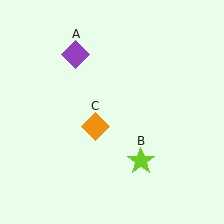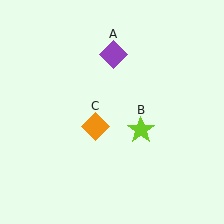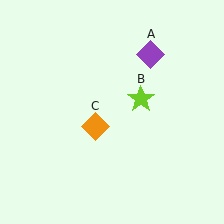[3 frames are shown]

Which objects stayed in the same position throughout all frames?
Orange diamond (object C) remained stationary.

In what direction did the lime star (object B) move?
The lime star (object B) moved up.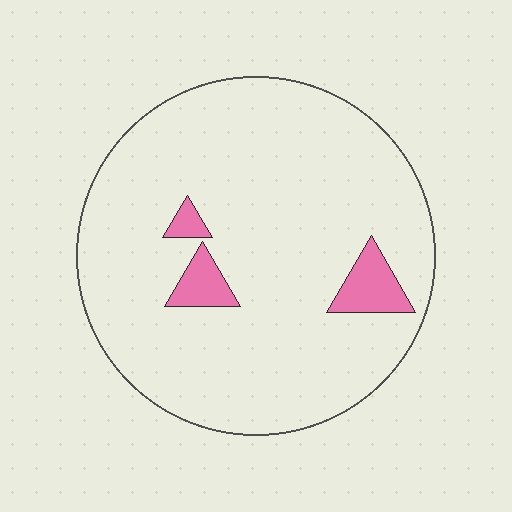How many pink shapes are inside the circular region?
3.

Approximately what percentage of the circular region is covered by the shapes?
Approximately 5%.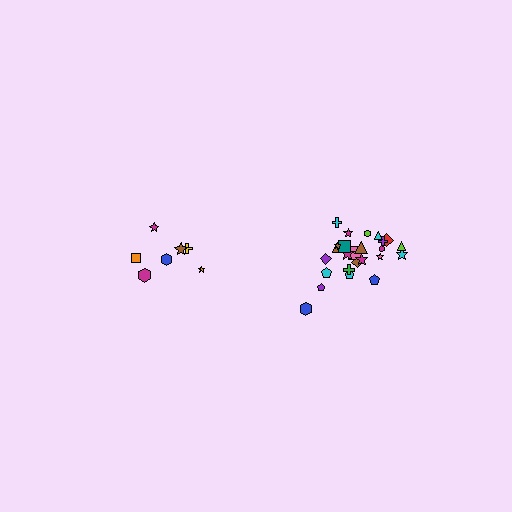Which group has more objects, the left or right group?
The right group.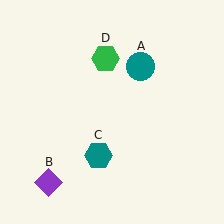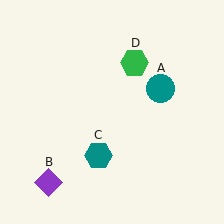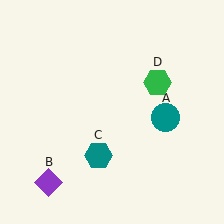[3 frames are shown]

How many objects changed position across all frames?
2 objects changed position: teal circle (object A), green hexagon (object D).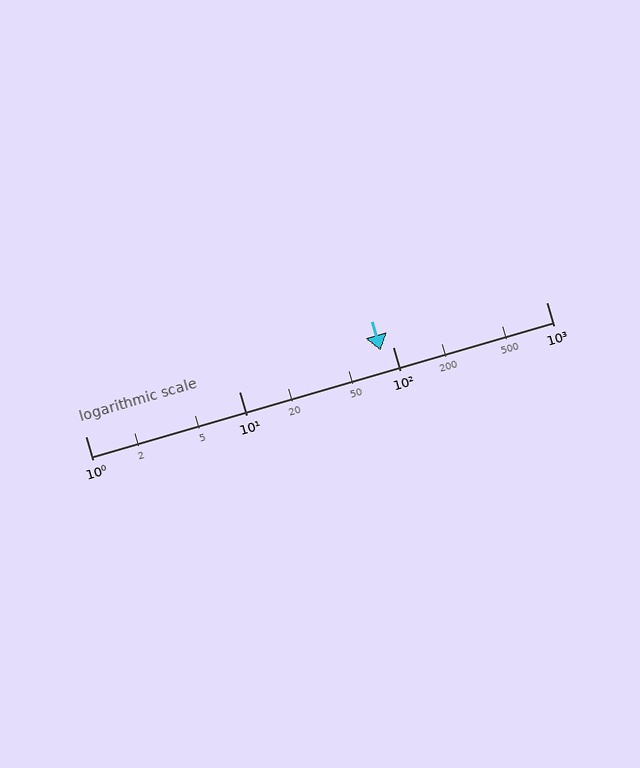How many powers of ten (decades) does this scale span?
The scale spans 3 decades, from 1 to 1000.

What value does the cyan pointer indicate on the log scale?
The pointer indicates approximately 84.